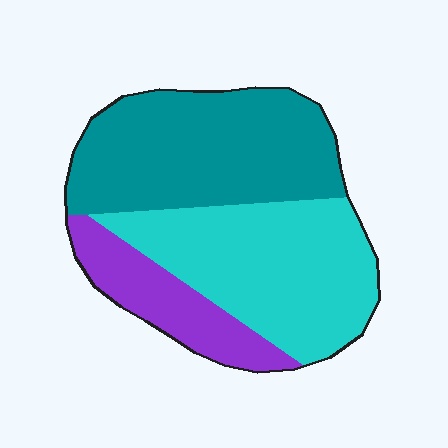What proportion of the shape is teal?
Teal takes up about two fifths (2/5) of the shape.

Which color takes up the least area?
Purple, at roughly 20%.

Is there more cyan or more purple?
Cyan.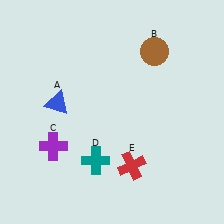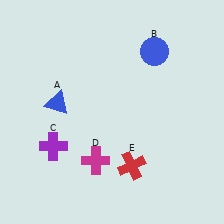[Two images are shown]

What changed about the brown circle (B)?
In Image 1, B is brown. In Image 2, it changed to blue.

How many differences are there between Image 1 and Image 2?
There are 2 differences between the two images.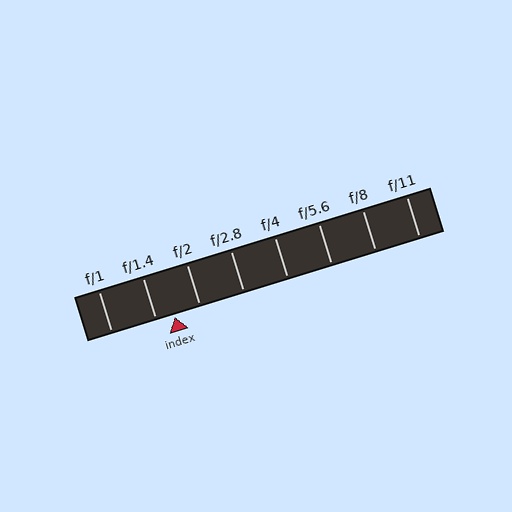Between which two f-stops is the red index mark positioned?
The index mark is between f/1.4 and f/2.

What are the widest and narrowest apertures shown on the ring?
The widest aperture shown is f/1 and the narrowest is f/11.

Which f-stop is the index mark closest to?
The index mark is closest to f/1.4.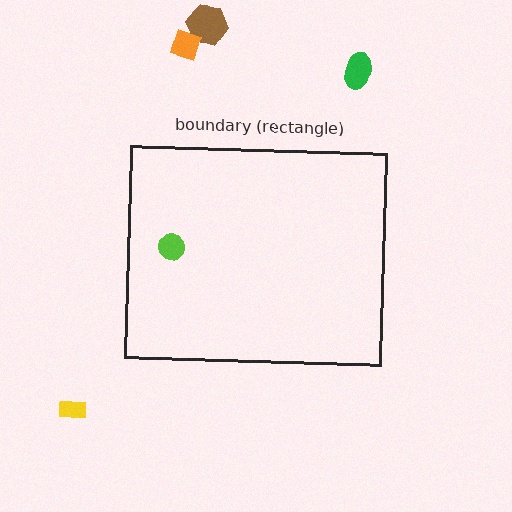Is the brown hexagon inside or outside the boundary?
Outside.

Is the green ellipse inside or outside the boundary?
Outside.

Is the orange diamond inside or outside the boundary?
Outside.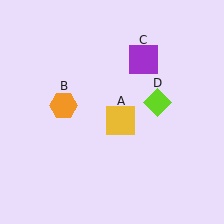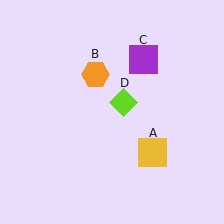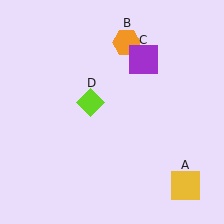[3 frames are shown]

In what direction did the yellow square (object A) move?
The yellow square (object A) moved down and to the right.